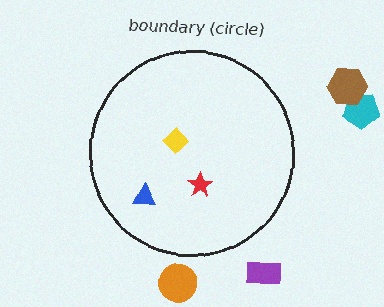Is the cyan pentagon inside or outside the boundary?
Outside.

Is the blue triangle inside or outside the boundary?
Inside.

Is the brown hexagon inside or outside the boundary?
Outside.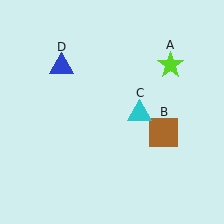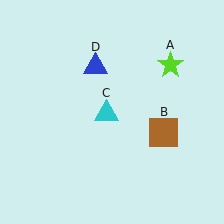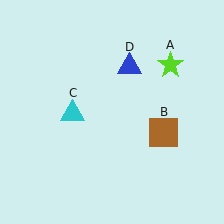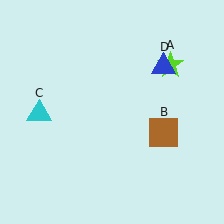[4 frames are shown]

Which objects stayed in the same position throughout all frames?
Lime star (object A) and brown square (object B) remained stationary.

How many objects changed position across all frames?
2 objects changed position: cyan triangle (object C), blue triangle (object D).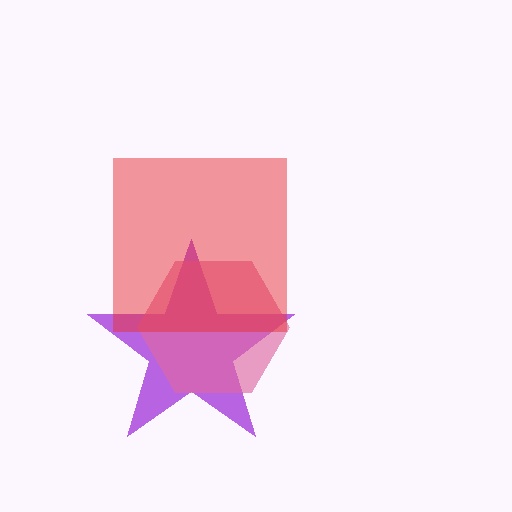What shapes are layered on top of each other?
The layered shapes are: a purple star, a pink hexagon, a red square.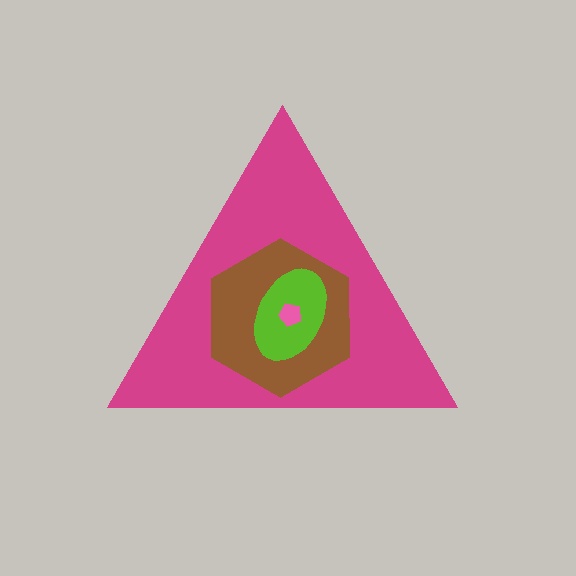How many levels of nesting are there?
4.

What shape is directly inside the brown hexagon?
The lime ellipse.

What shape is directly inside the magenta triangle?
The brown hexagon.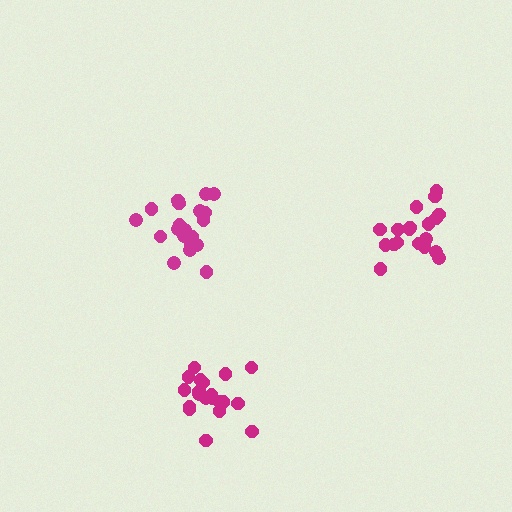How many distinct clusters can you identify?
There are 3 distinct clusters.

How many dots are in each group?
Group 1: 20 dots, Group 2: 19 dots, Group 3: 20 dots (59 total).